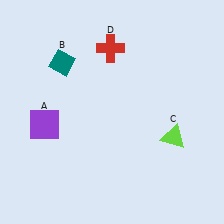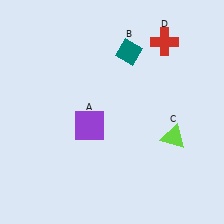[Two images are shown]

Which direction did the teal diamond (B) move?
The teal diamond (B) moved right.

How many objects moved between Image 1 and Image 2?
3 objects moved between the two images.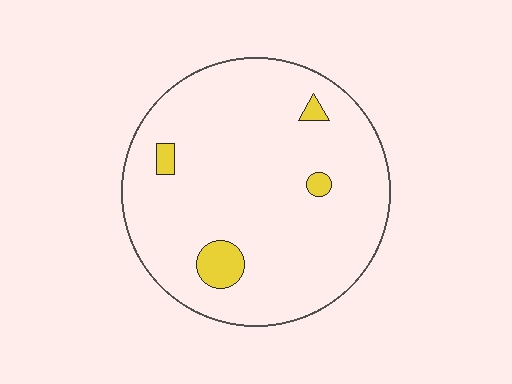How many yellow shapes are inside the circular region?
4.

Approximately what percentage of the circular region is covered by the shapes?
Approximately 5%.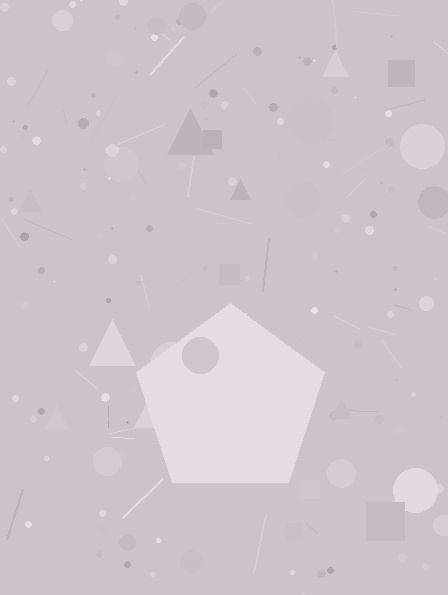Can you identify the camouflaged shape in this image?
The camouflaged shape is a pentagon.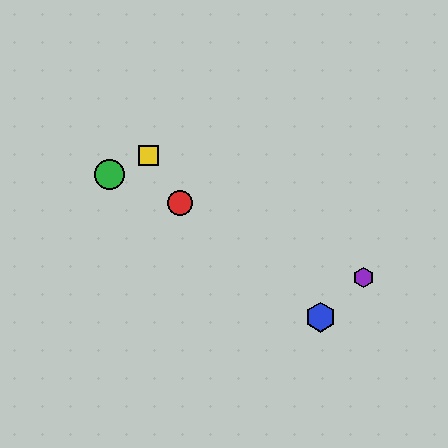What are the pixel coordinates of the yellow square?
The yellow square is at (148, 156).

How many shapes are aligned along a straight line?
3 shapes (the red circle, the green circle, the purple hexagon) are aligned along a straight line.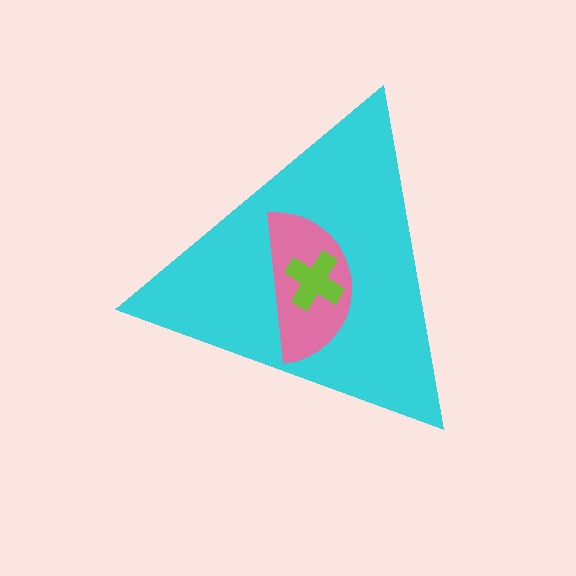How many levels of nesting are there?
3.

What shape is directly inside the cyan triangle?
The pink semicircle.